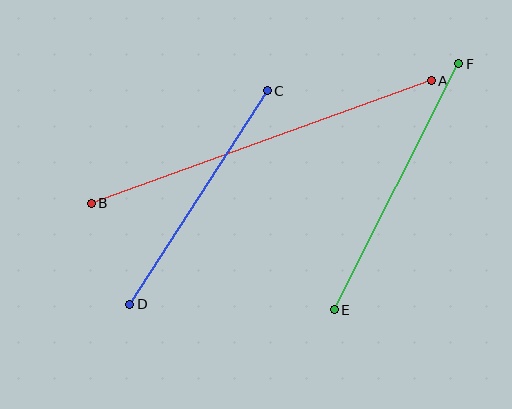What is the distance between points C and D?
The distance is approximately 254 pixels.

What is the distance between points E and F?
The distance is approximately 276 pixels.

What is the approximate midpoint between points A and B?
The midpoint is at approximately (261, 142) pixels.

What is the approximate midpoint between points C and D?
The midpoint is at approximately (198, 198) pixels.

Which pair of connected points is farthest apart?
Points A and B are farthest apart.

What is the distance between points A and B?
The distance is approximately 361 pixels.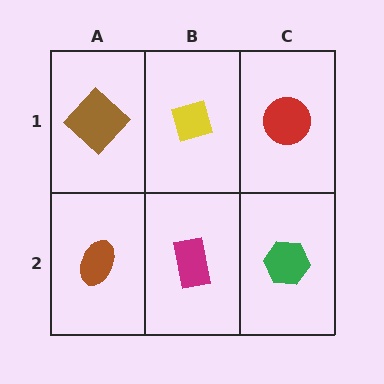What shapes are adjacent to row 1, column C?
A green hexagon (row 2, column C), a yellow diamond (row 1, column B).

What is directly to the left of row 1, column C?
A yellow diamond.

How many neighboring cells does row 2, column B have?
3.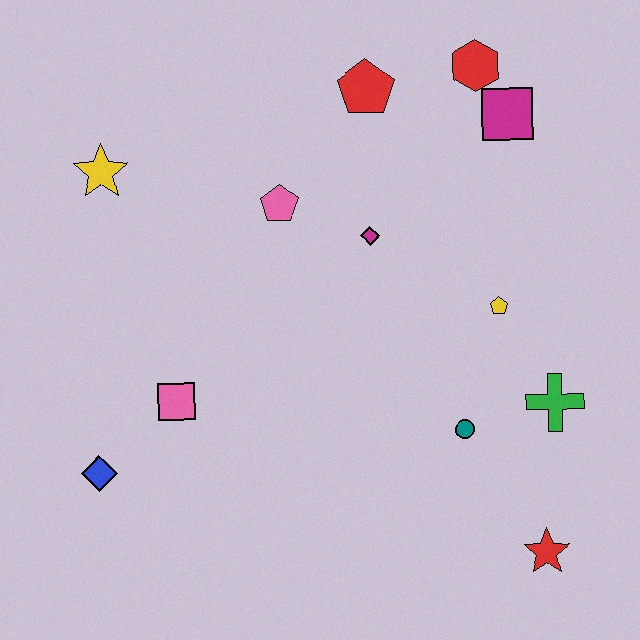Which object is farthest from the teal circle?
The yellow star is farthest from the teal circle.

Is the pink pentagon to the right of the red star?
No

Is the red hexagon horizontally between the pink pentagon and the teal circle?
No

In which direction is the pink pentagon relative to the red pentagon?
The pink pentagon is below the red pentagon.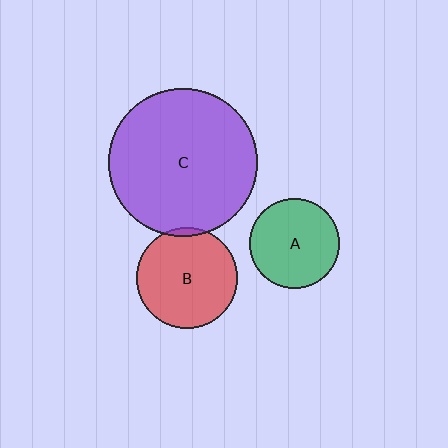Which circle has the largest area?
Circle C (purple).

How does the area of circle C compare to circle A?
Approximately 2.7 times.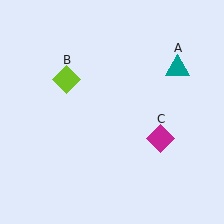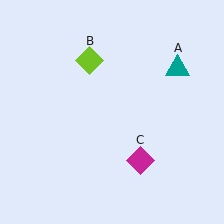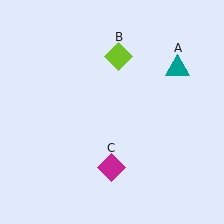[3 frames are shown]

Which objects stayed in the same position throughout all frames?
Teal triangle (object A) remained stationary.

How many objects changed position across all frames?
2 objects changed position: lime diamond (object B), magenta diamond (object C).